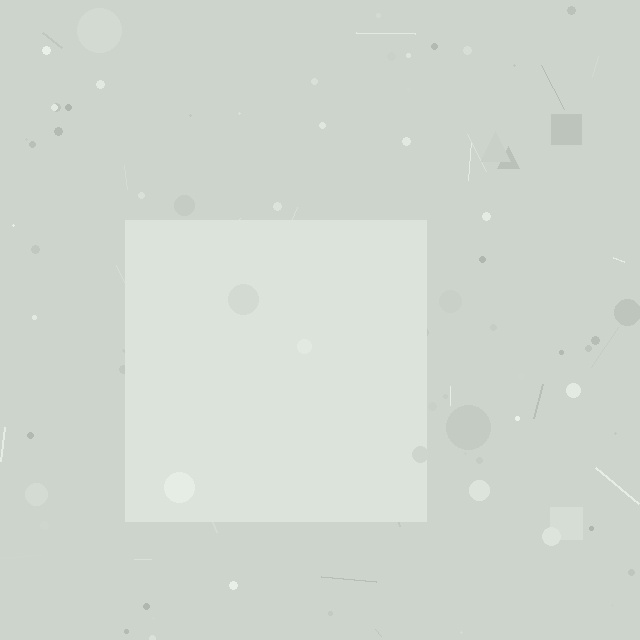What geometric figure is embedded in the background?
A square is embedded in the background.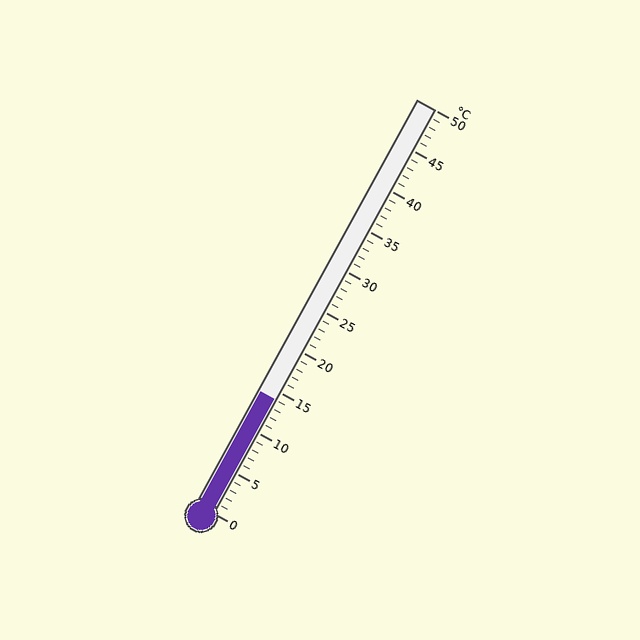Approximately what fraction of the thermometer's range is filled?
The thermometer is filled to approximately 30% of its range.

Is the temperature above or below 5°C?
The temperature is above 5°C.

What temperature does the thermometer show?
The thermometer shows approximately 14°C.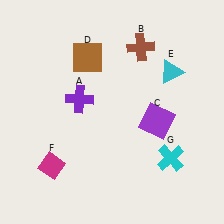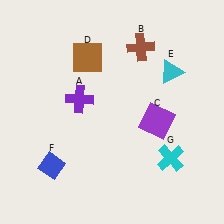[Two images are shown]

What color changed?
The diamond (F) changed from magenta in Image 1 to blue in Image 2.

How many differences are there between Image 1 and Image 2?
There is 1 difference between the two images.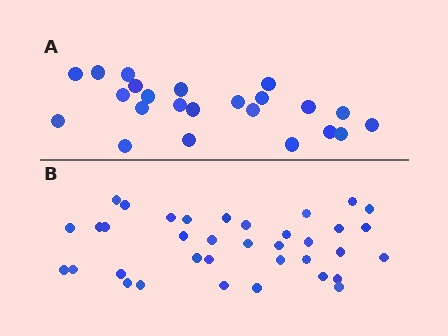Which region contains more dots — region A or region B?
Region B (the bottom region) has more dots.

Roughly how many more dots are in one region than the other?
Region B has approximately 15 more dots than region A.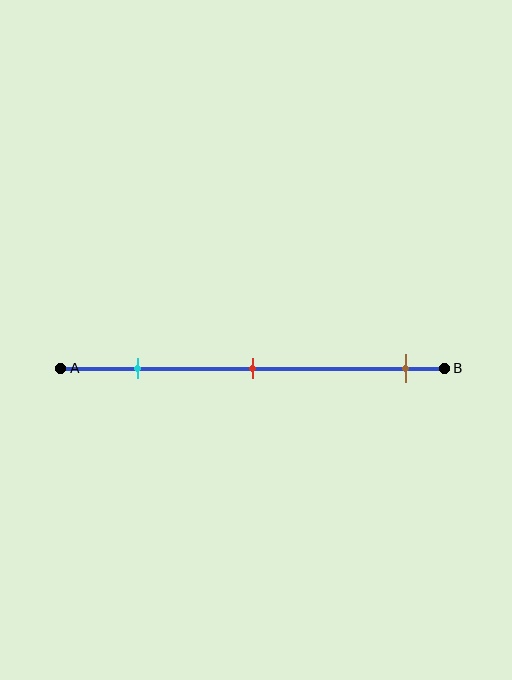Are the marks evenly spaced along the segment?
No, the marks are not evenly spaced.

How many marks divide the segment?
There are 3 marks dividing the segment.